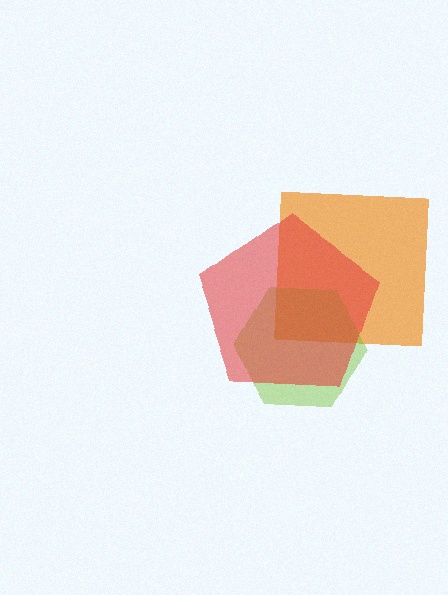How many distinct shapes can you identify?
There are 3 distinct shapes: an orange square, a lime hexagon, a red pentagon.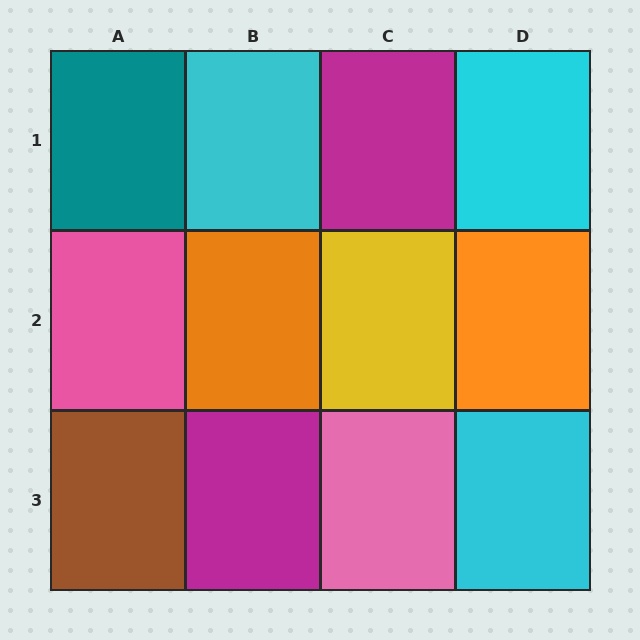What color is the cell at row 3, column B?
Magenta.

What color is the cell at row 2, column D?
Orange.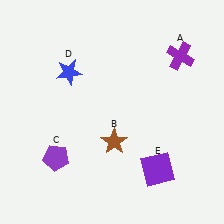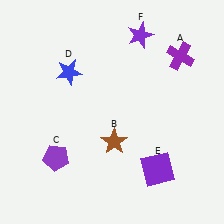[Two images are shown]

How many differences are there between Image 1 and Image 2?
There is 1 difference between the two images.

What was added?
A purple star (F) was added in Image 2.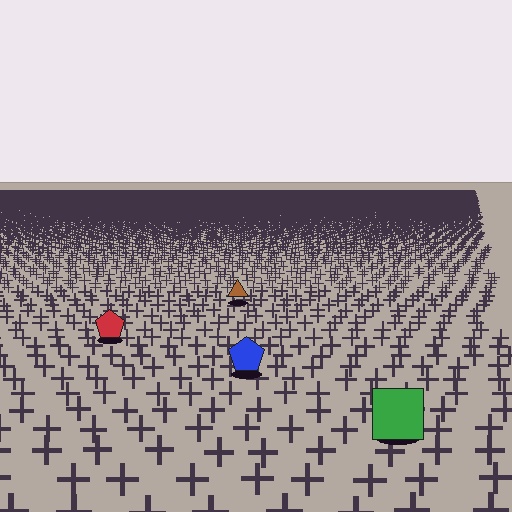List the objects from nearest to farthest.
From nearest to farthest: the green square, the blue pentagon, the red pentagon, the brown triangle.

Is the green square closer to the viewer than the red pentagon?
Yes. The green square is closer — you can tell from the texture gradient: the ground texture is coarser near it.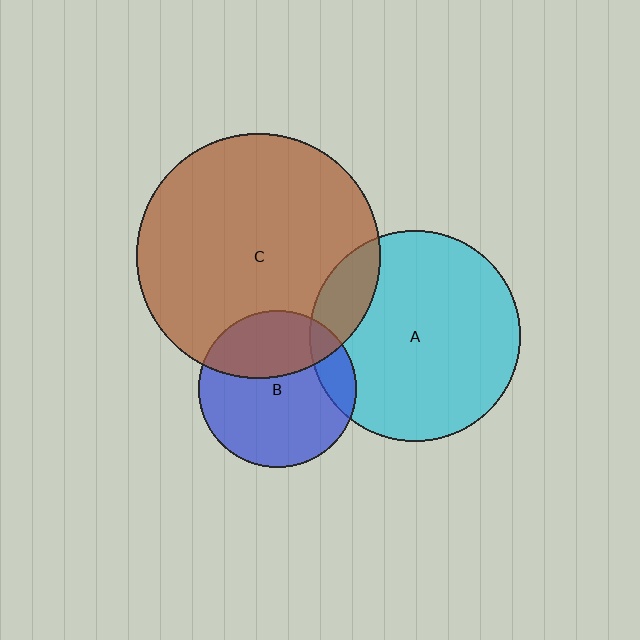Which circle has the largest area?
Circle C (brown).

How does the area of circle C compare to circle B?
Approximately 2.4 times.